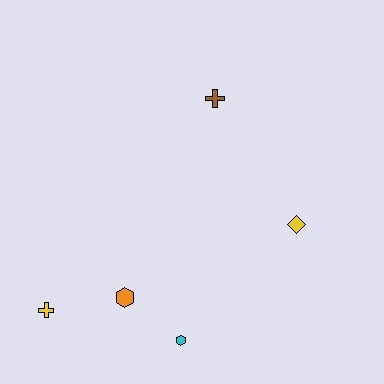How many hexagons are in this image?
There are 2 hexagons.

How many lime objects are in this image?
There are no lime objects.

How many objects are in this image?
There are 5 objects.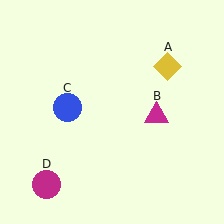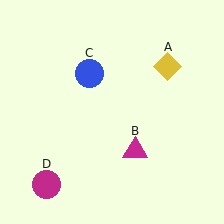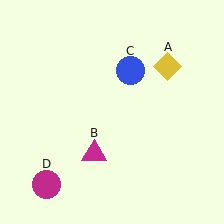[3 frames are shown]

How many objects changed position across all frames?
2 objects changed position: magenta triangle (object B), blue circle (object C).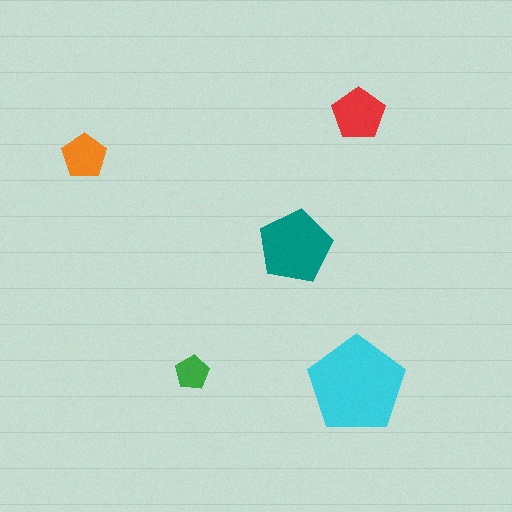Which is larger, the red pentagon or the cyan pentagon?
The cyan one.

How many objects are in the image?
There are 5 objects in the image.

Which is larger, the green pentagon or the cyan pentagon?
The cyan one.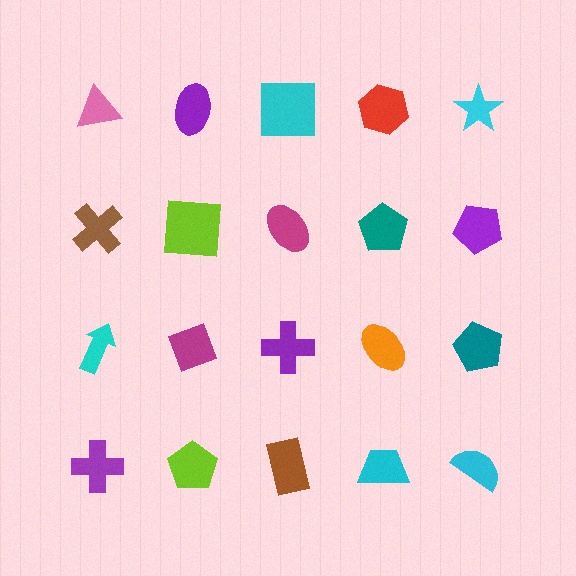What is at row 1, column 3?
A cyan square.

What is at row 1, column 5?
A cyan star.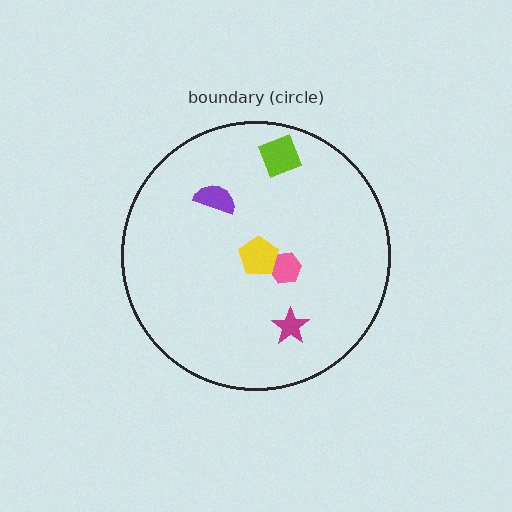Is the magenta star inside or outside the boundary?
Inside.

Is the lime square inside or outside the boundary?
Inside.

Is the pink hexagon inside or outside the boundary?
Inside.